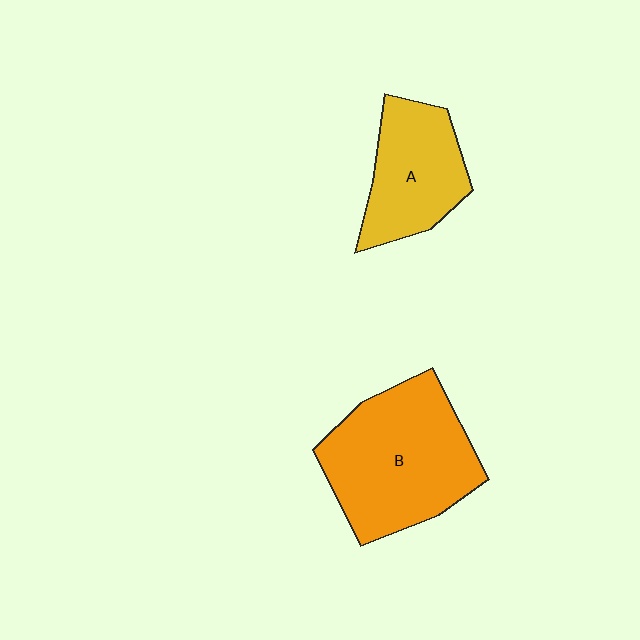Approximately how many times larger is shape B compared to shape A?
Approximately 1.6 times.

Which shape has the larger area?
Shape B (orange).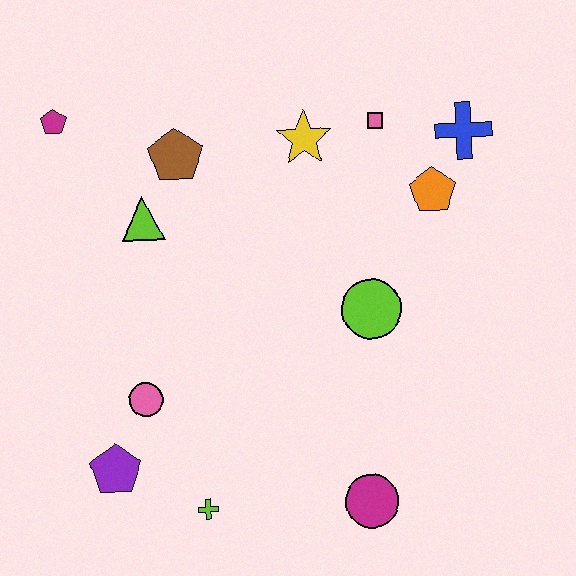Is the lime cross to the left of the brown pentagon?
No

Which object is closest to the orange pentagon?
The blue cross is closest to the orange pentagon.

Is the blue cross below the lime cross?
No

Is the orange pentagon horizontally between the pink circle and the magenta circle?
No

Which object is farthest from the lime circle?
The magenta pentagon is farthest from the lime circle.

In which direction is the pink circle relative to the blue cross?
The pink circle is to the left of the blue cross.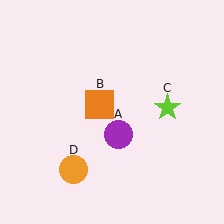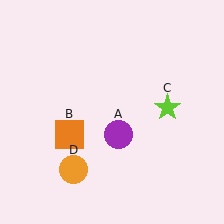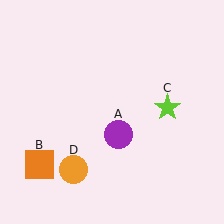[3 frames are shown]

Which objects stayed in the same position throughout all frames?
Purple circle (object A) and lime star (object C) and orange circle (object D) remained stationary.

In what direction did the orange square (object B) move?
The orange square (object B) moved down and to the left.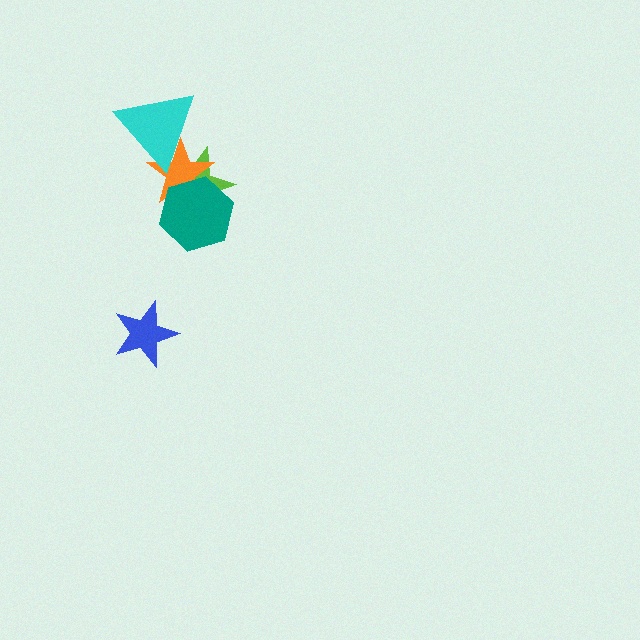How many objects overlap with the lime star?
3 objects overlap with the lime star.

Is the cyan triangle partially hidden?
No, no other shape covers it.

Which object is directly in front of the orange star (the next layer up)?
The cyan triangle is directly in front of the orange star.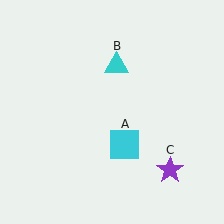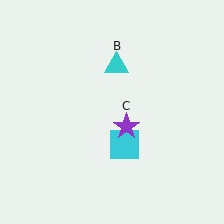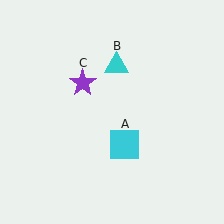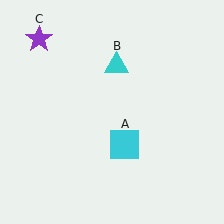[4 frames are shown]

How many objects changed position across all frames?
1 object changed position: purple star (object C).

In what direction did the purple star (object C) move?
The purple star (object C) moved up and to the left.